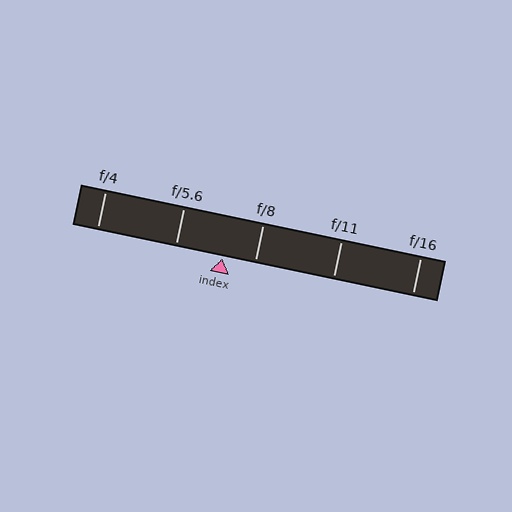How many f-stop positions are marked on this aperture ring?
There are 5 f-stop positions marked.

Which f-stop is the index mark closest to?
The index mark is closest to f/8.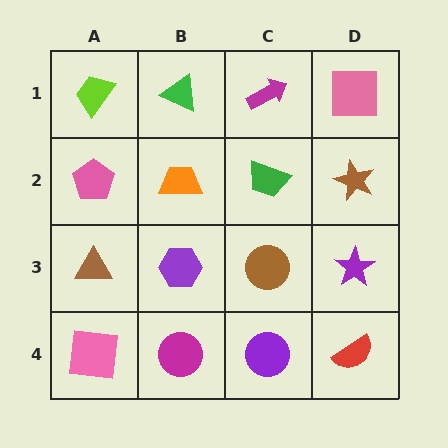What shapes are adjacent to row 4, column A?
A brown triangle (row 3, column A), a magenta circle (row 4, column B).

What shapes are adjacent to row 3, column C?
A green trapezoid (row 2, column C), a purple circle (row 4, column C), a purple hexagon (row 3, column B), a purple star (row 3, column D).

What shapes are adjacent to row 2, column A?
A lime trapezoid (row 1, column A), a brown triangle (row 3, column A), an orange trapezoid (row 2, column B).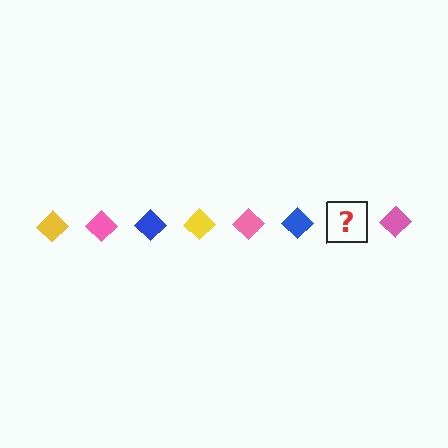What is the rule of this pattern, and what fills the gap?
The rule is that the pattern cycles through yellow, pink, blue diamonds. The gap should be filled with a yellow diamond.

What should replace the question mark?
The question mark should be replaced with a yellow diamond.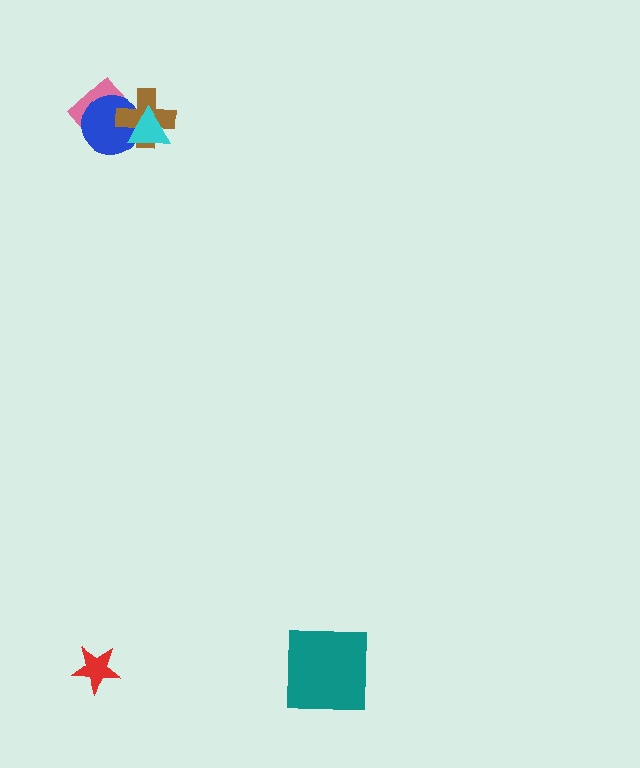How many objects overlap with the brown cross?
3 objects overlap with the brown cross.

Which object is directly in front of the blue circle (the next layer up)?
The brown cross is directly in front of the blue circle.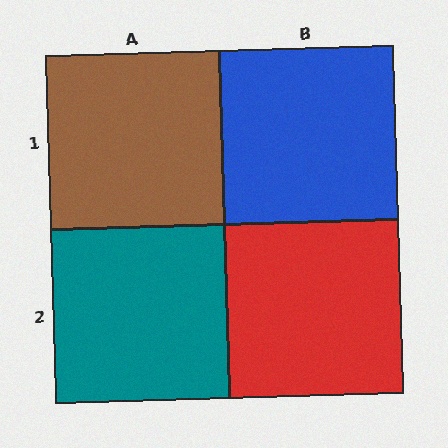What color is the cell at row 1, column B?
Blue.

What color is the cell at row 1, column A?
Brown.